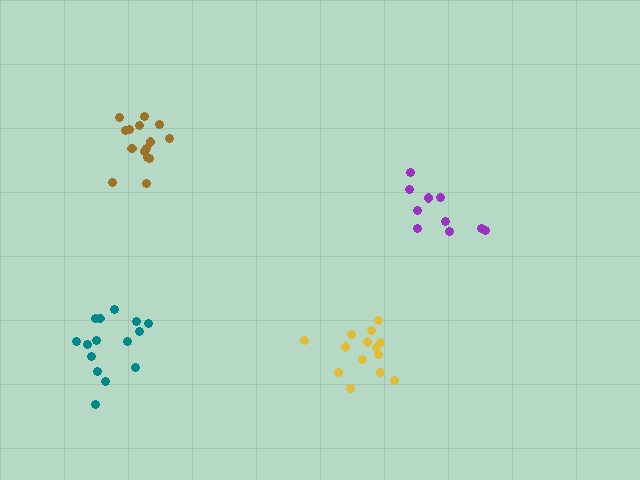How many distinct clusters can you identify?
There are 4 distinct clusters.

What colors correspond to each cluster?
The clusters are colored: purple, teal, brown, yellow.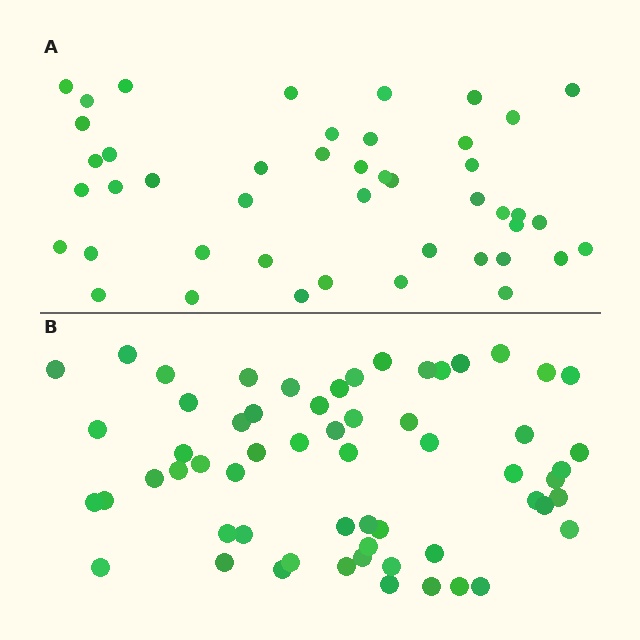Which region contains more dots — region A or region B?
Region B (the bottom region) has more dots.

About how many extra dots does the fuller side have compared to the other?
Region B has approximately 15 more dots than region A.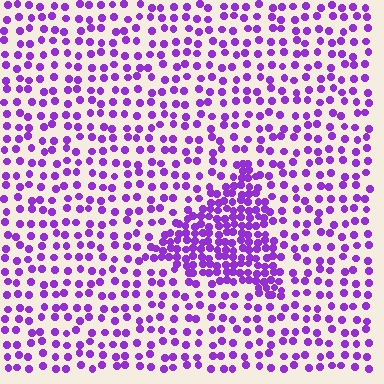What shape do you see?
I see a triangle.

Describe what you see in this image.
The image contains small purple elements arranged at two different densities. A triangle-shaped region is visible where the elements are more densely packed than the surrounding area.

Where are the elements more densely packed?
The elements are more densely packed inside the triangle boundary.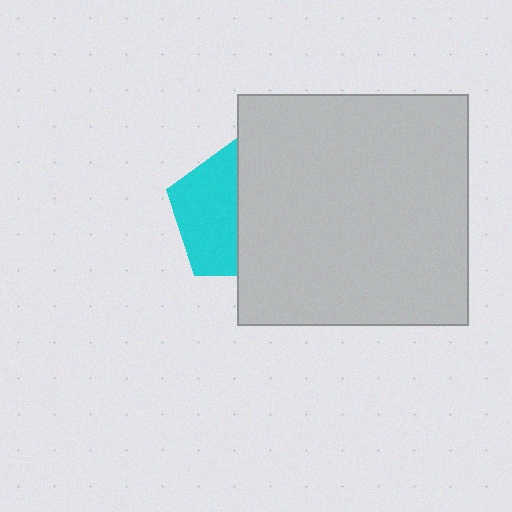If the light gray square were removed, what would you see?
You would see the complete cyan pentagon.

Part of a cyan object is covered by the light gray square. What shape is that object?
It is a pentagon.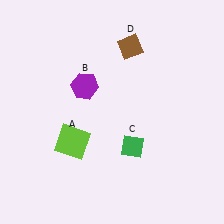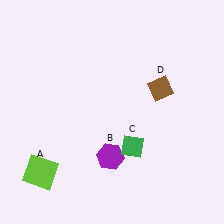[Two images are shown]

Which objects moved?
The objects that moved are: the lime square (A), the purple hexagon (B), the brown diamond (D).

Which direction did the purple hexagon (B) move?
The purple hexagon (B) moved down.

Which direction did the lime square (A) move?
The lime square (A) moved left.